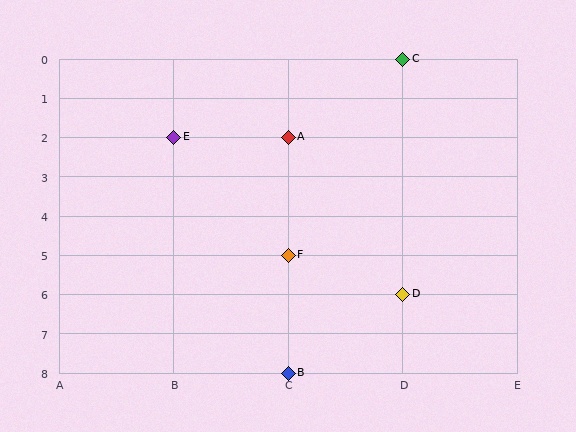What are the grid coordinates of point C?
Point C is at grid coordinates (D, 0).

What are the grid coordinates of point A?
Point A is at grid coordinates (C, 2).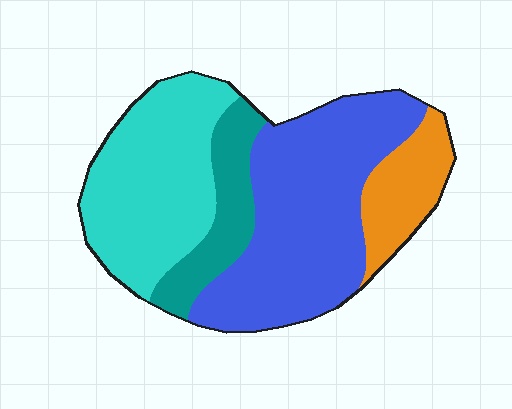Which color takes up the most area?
Blue, at roughly 40%.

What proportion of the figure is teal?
Teal takes up about one eighth (1/8) of the figure.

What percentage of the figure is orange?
Orange takes up about one eighth (1/8) of the figure.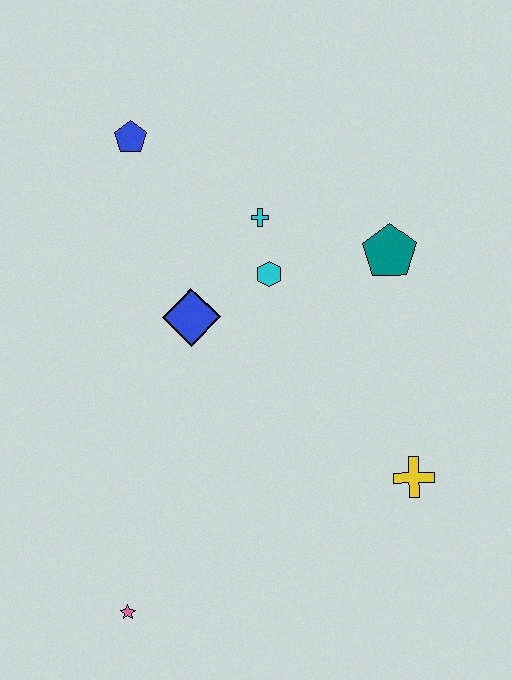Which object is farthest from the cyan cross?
The pink star is farthest from the cyan cross.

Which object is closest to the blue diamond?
The cyan hexagon is closest to the blue diamond.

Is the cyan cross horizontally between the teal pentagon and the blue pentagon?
Yes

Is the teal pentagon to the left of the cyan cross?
No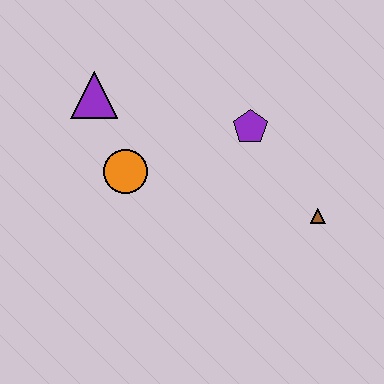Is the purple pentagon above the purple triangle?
No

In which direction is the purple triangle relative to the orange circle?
The purple triangle is above the orange circle.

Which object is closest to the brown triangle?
The purple pentagon is closest to the brown triangle.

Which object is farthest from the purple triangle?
The brown triangle is farthest from the purple triangle.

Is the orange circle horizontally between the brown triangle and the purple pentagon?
No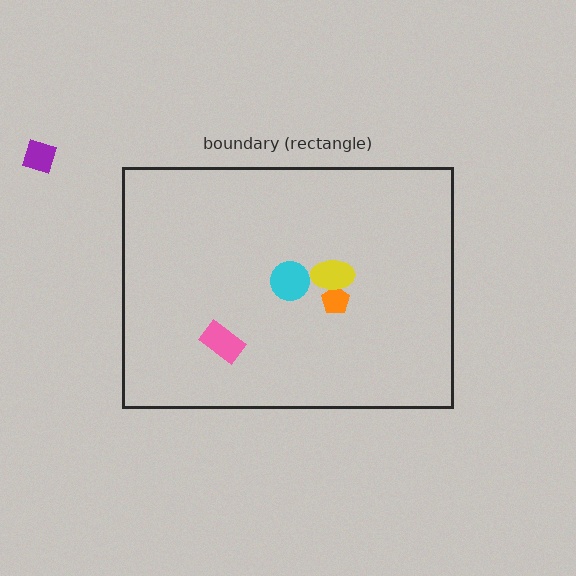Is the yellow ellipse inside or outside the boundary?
Inside.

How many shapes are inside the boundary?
4 inside, 1 outside.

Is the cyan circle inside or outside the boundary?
Inside.